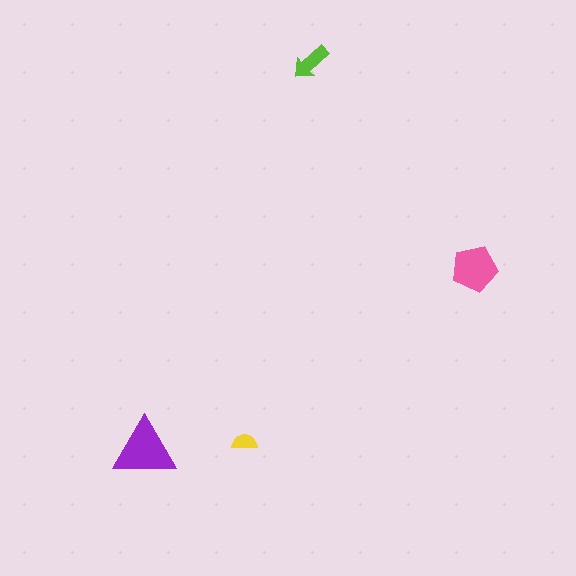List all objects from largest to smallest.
The purple triangle, the pink pentagon, the lime arrow, the yellow semicircle.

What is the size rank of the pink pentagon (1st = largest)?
2nd.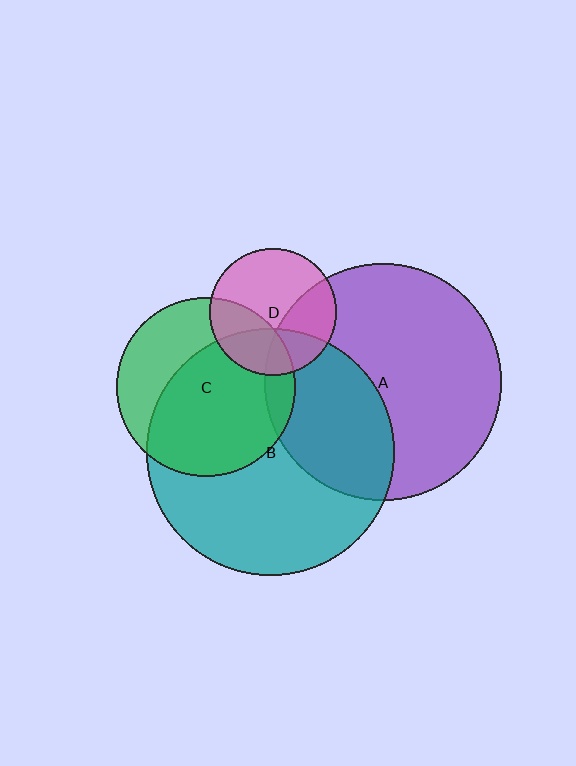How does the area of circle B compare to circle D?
Approximately 3.8 times.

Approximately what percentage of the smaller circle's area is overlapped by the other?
Approximately 30%.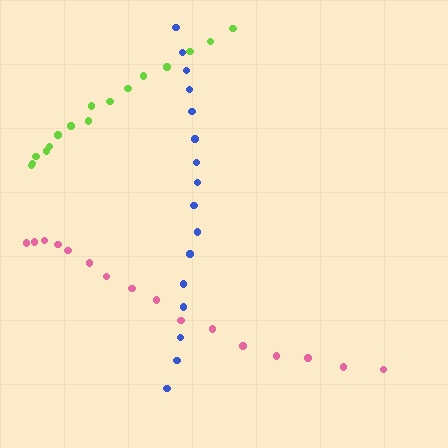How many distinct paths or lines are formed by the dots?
There are 3 distinct paths.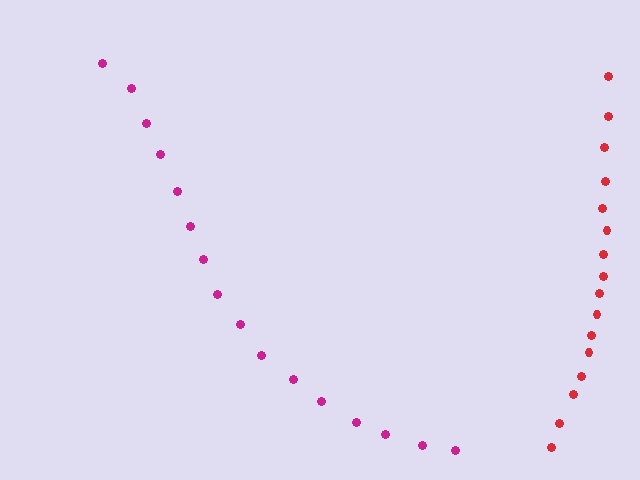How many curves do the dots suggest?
There are 2 distinct paths.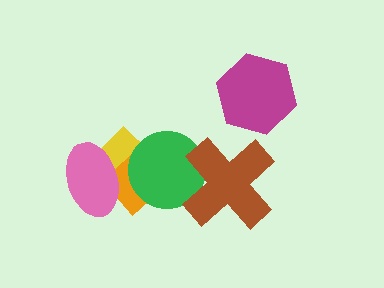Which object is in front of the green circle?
The brown cross is in front of the green circle.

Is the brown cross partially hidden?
No, no other shape covers it.